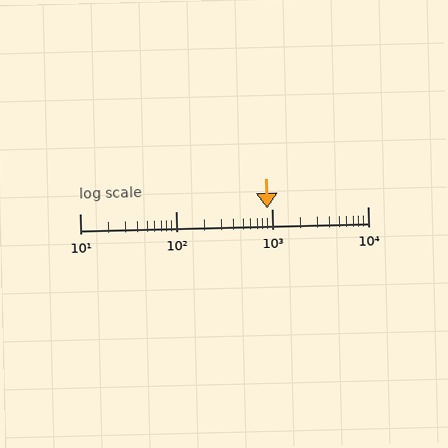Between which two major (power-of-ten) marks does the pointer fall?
The pointer is between 100 and 1000.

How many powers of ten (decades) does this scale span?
The scale spans 3 decades, from 10 to 10000.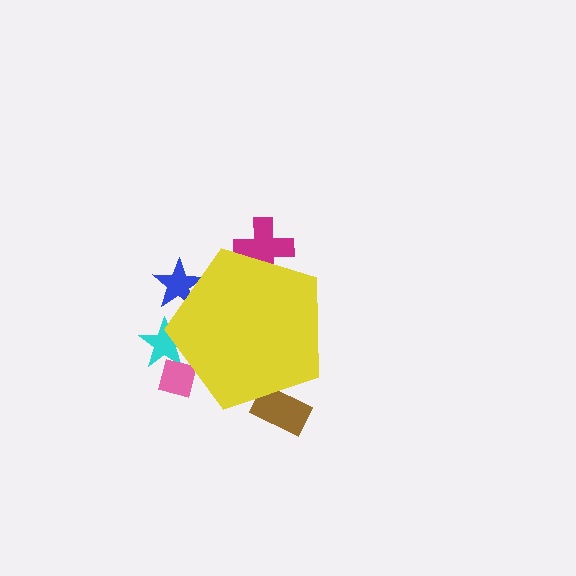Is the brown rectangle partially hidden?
Yes, the brown rectangle is partially hidden behind the yellow pentagon.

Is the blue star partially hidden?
Yes, the blue star is partially hidden behind the yellow pentagon.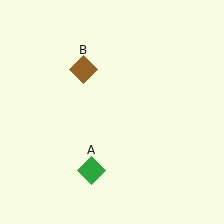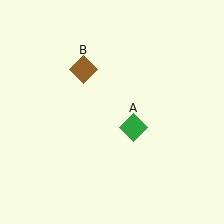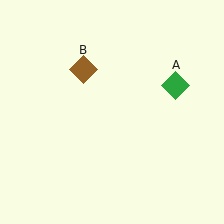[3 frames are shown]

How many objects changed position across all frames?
1 object changed position: green diamond (object A).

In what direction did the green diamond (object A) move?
The green diamond (object A) moved up and to the right.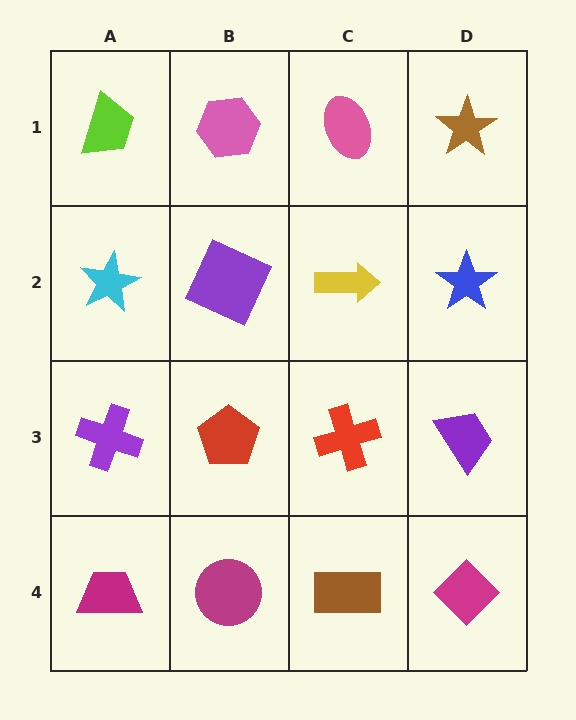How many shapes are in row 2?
4 shapes.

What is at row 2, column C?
A yellow arrow.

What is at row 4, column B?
A magenta circle.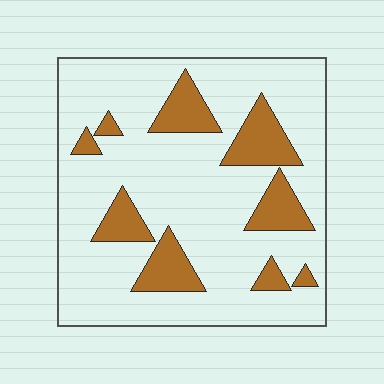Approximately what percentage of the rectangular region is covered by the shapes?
Approximately 20%.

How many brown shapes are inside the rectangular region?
9.